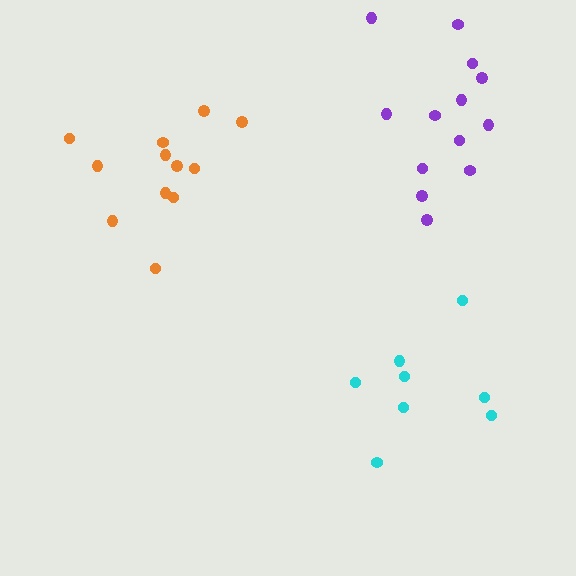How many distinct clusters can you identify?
There are 3 distinct clusters.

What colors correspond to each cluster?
The clusters are colored: orange, cyan, purple.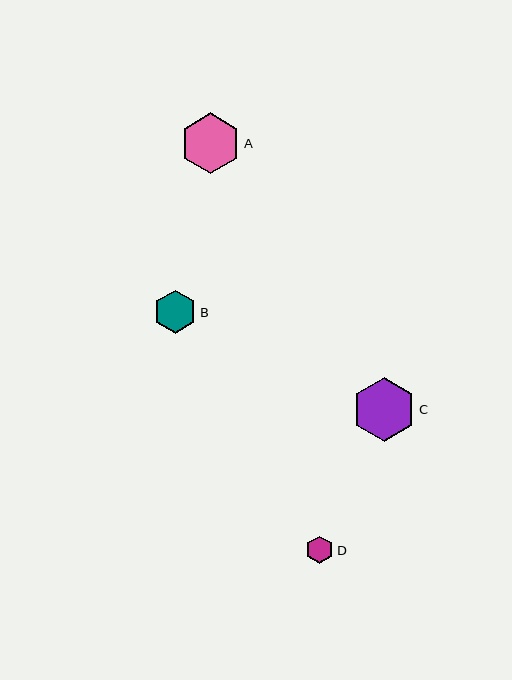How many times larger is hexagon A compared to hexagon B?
Hexagon A is approximately 1.4 times the size of hexagon B.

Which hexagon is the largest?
Hexagon C is the largest with a size of approximately 64 pixels.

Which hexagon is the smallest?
Hexagon D is the smallest with a size of approximately 28 pixels.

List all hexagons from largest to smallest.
From largest to smallest: C, A, B, D.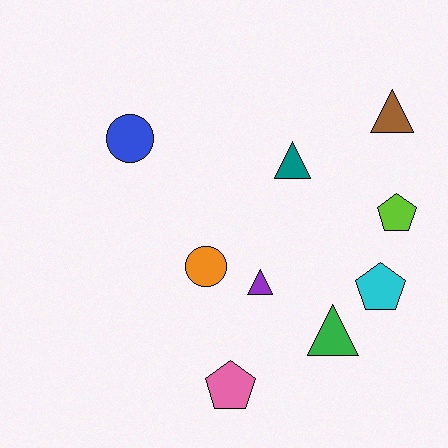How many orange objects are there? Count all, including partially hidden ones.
There is 1 orange object.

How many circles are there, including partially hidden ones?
There are 2 circles.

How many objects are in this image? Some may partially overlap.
There are 9 objects.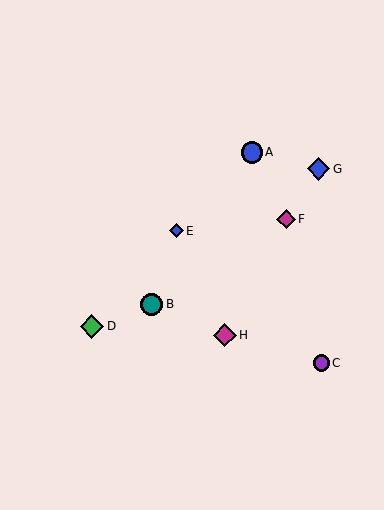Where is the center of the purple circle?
The center of the purple circle is at (321, 363).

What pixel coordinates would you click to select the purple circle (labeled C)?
Click at (321, 363) to select the purple circle C.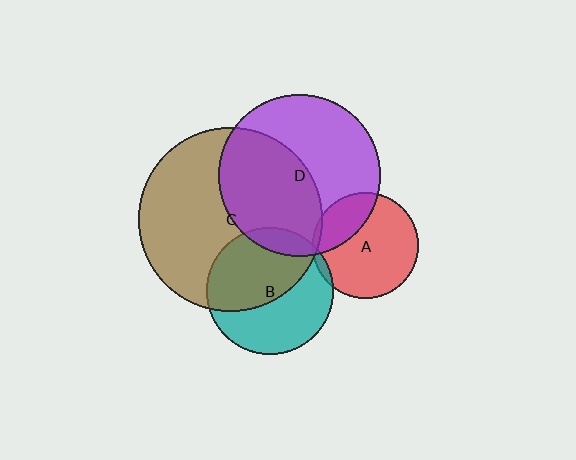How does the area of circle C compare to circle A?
Approximately 3.0 times.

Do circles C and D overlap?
Yes.